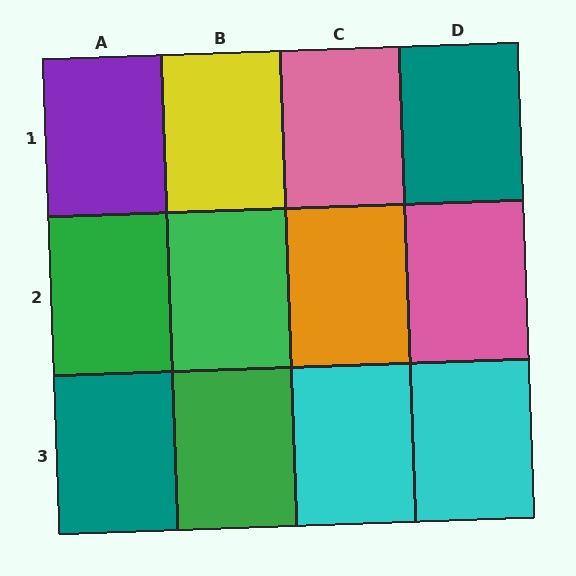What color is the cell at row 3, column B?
Green.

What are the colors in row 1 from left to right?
Purple, yellow, pink, teal.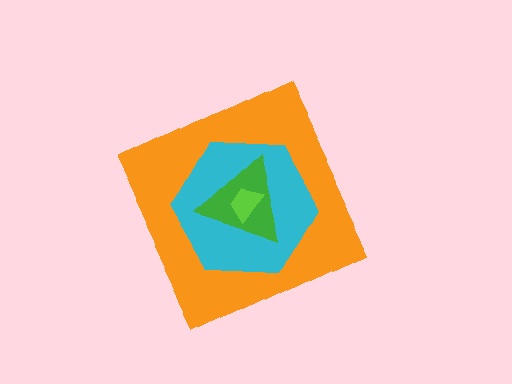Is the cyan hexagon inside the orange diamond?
Yes.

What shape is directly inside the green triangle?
The lime trapezoid.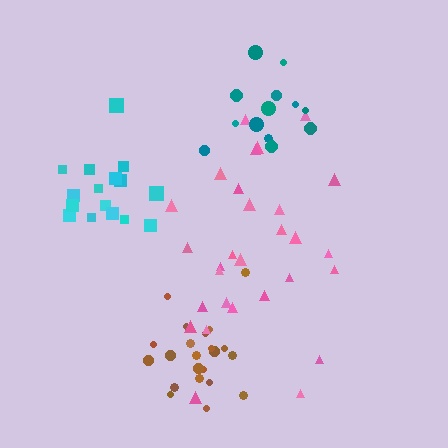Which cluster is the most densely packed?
Brown.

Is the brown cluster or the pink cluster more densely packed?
Brown.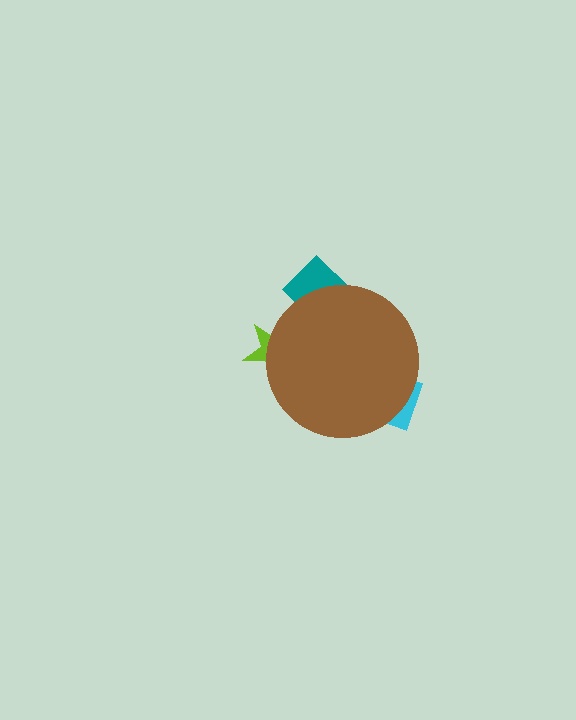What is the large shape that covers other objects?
A brown circle.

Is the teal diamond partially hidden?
Yes, the teal diamond is partially hidden behind the brown circle.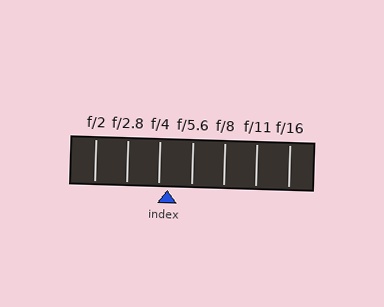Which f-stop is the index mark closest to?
The index mark is closest to f/4.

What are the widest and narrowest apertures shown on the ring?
The widest aperture shown is f/2 and the narrowest is f/16.